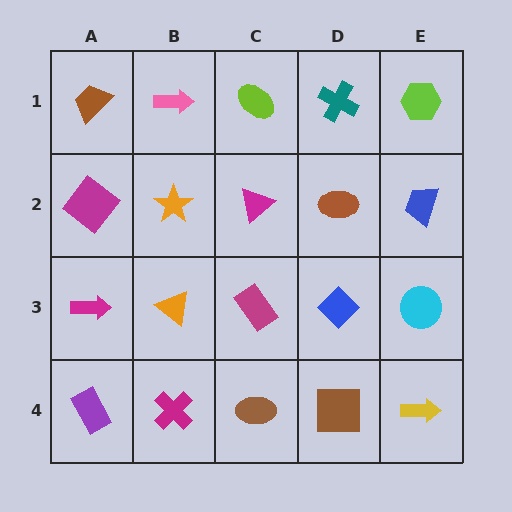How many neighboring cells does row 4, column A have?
2.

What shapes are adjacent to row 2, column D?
A teal cross (row 1, column D), a blue diamond (row 3, column D), a magenta triangle (row 2, column C), a blue trapezoid (row 2, column E).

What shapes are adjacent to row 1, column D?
A brown ellipse (row 2, column D), a lime ellipse (row 1, column C), a lime hexagon (row 1, column E).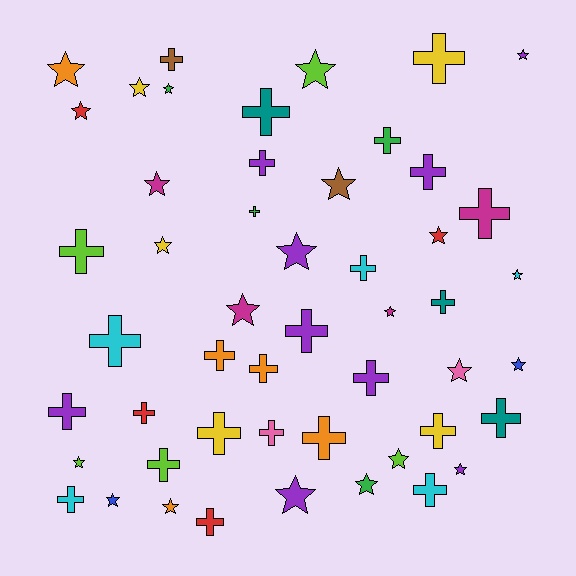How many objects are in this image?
There are 50 objects.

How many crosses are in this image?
There are 27 crosses.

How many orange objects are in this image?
There are 5 orange objects.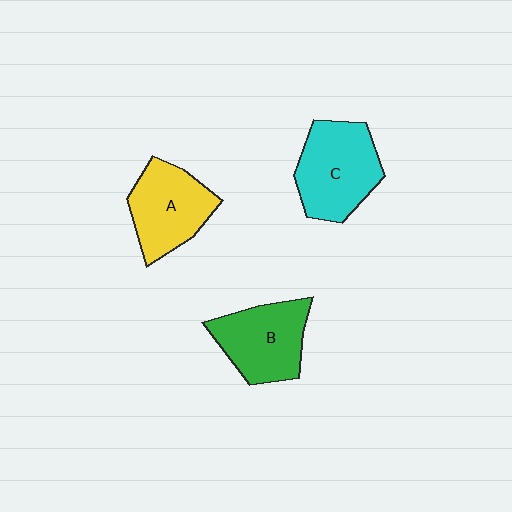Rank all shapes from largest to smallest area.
From largest to smallest: C (cyan), B (green), A (yellow).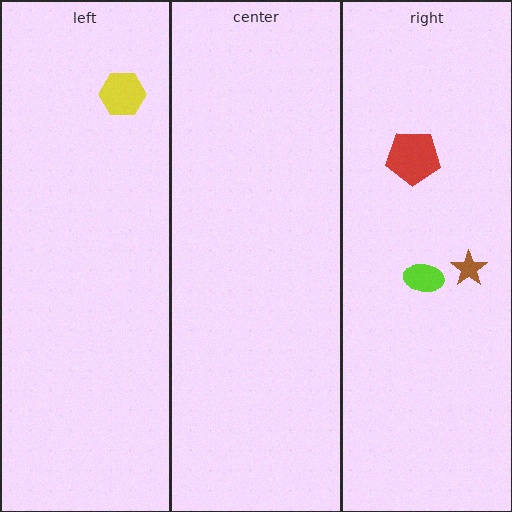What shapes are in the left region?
The yellow hexagon.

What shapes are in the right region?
The lime ellipse, the red pentagon, the brown star.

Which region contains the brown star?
The right region.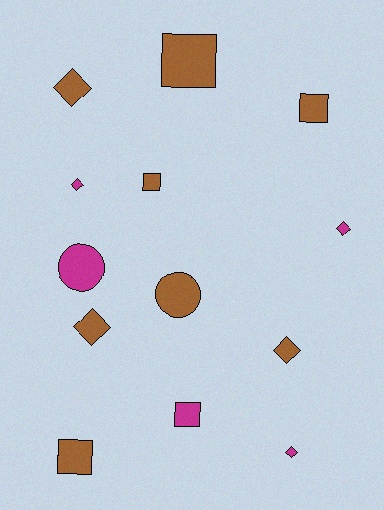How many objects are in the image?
There are 13 objects.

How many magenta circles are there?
There is 1 magenta circle.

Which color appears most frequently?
Brown, with 8 objects.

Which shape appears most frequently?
Diamond, with 6 objects.